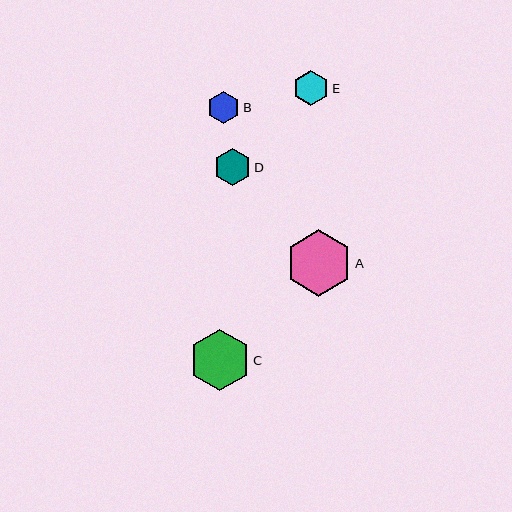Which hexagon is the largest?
Hexagon A is the largest with a size of approximately 67 pixels.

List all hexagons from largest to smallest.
From largest to smallest: A, C, D, E, B.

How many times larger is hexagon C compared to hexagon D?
Hexagon C is approximately 1.7 times the size of hexagon D.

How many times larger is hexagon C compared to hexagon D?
Hexagon C is approximately 1.7 times the size of hexagon D.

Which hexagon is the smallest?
Hexagon B is the smallest with a size of approximately 33 pixels.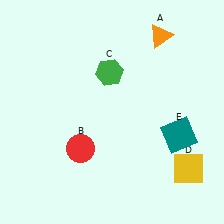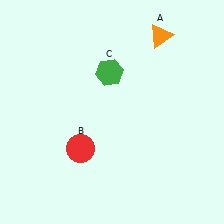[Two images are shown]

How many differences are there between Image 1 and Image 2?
There are 2 differences between the two images.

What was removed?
The teal square (E), the yellow square (D) were removed in Image 2.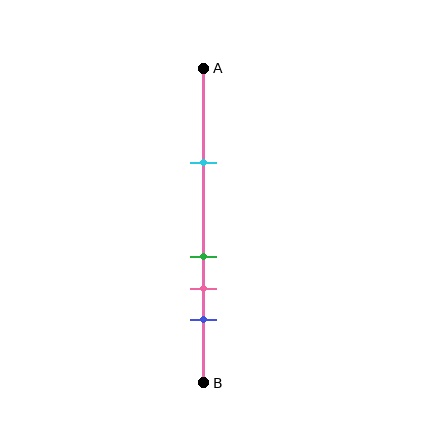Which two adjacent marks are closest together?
The green and pink marks are the closest adjacent pair.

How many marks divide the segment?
There are 4 marks dividing the segment.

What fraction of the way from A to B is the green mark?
The green mark is approximately 60% (0.6) of the way from A to B.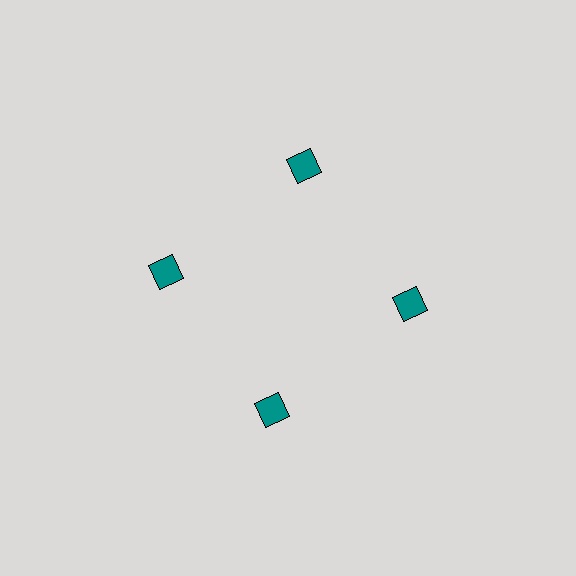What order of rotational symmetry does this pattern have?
This pattern has 4-fold rotational symmetry.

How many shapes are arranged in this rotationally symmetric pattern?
There are 4 shapes, arranged in 4 groups of 1.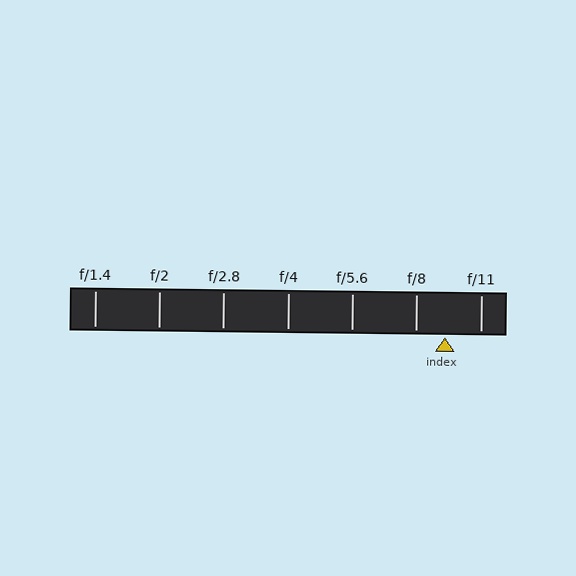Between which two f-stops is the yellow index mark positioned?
The index mark is between f/8 and f/11.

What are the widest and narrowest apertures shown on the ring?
The widest aperture shown is f/1.4 and the narrowest is f/11.